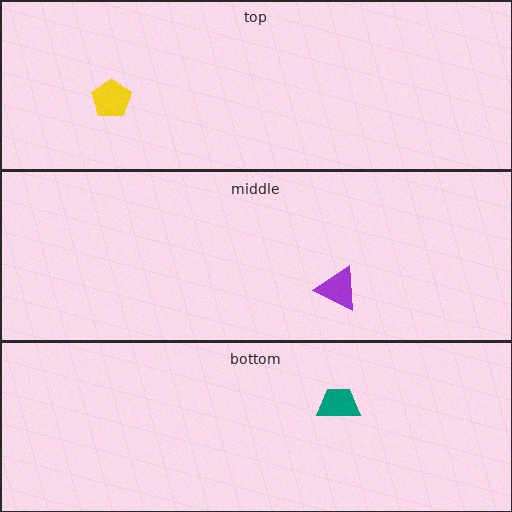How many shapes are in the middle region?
1.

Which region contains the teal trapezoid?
The bottom region.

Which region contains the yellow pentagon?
The top region.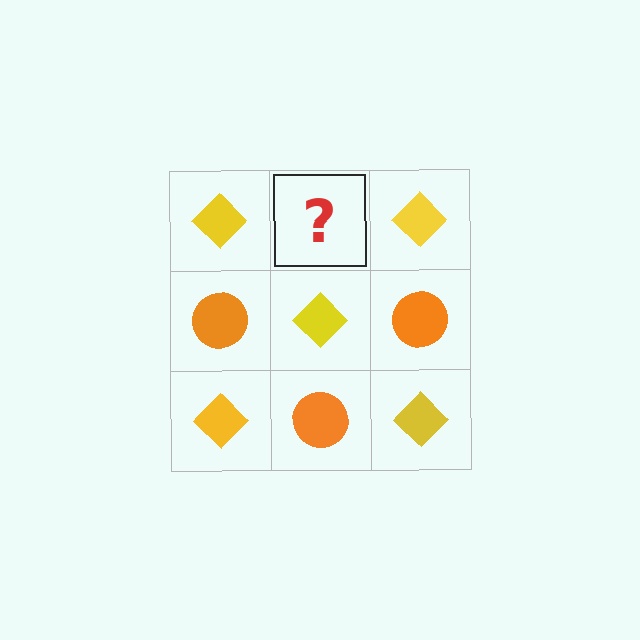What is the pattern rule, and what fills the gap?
The rule is that it alternates yellow diamond and orange circle in a checkerboard pattern. The gap should be filled with an orange circle.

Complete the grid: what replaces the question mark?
The question mark should be replaced with an orange circle.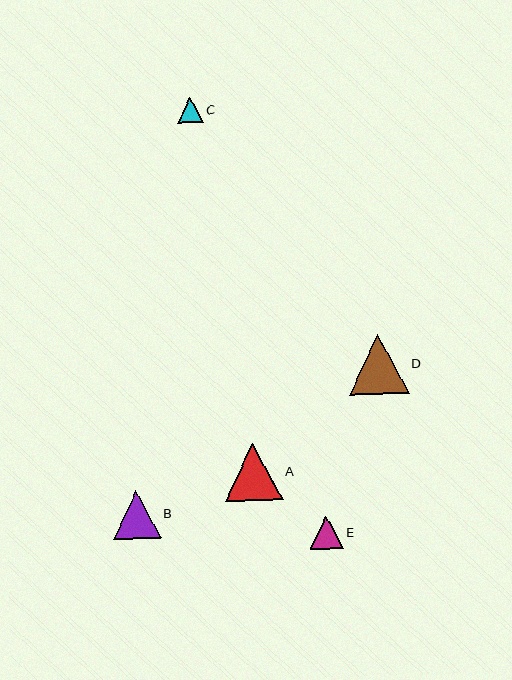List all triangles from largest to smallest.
From largest to smallest: D, A, B, E, C.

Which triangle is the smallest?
Triangle C is the smallest with a size of approximately 25 pixels.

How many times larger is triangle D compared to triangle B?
Triangle D is approximately 1.3 times the size of triangle B.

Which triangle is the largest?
Triangle D is the largest with a size of approximately 60 pixels.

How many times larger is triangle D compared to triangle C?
Triangle D is approximately 2.4 times the size of triangle C.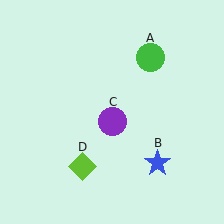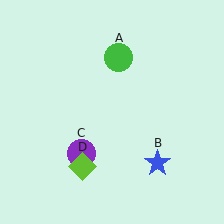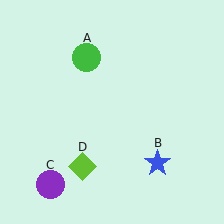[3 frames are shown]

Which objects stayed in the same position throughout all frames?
Blue star (object B) and lime diamond (object D) remained stationary.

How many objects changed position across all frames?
2 objects changed position: green circle (object A), purple circle (object C).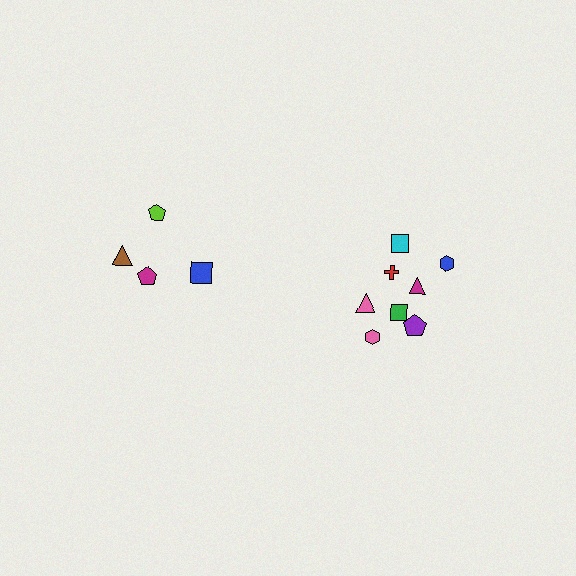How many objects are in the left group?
There are 4 objects.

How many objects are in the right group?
There are 8 objects.